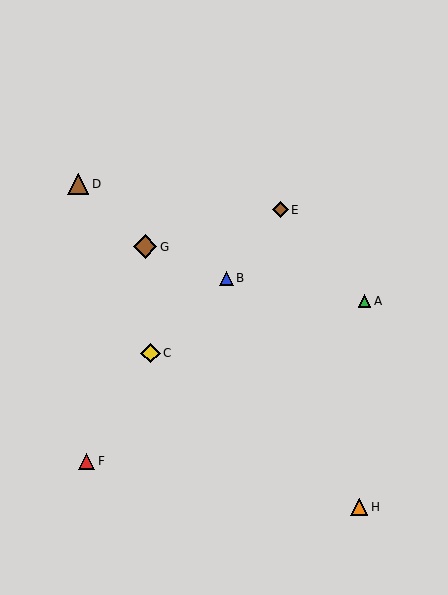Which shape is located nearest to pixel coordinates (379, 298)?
The green triangle (labeled A) at (364, 301) is nearest to that location.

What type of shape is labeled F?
Shape F is a red triangle.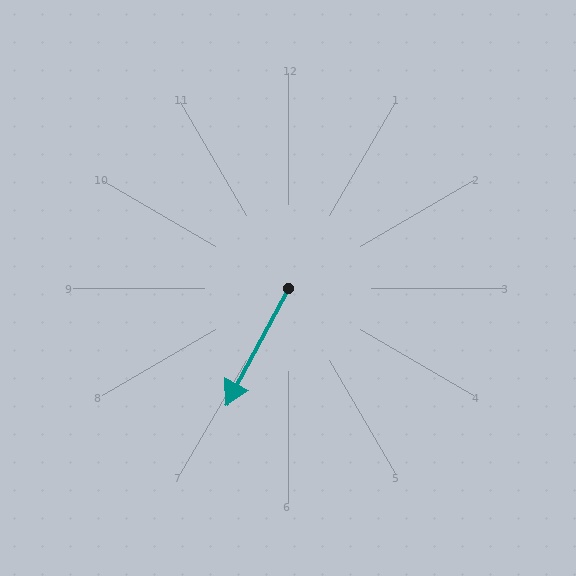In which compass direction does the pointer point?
Southwest.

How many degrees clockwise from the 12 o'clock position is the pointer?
Approximately 208 degrees.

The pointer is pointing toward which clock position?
Roughly 7 o'clock.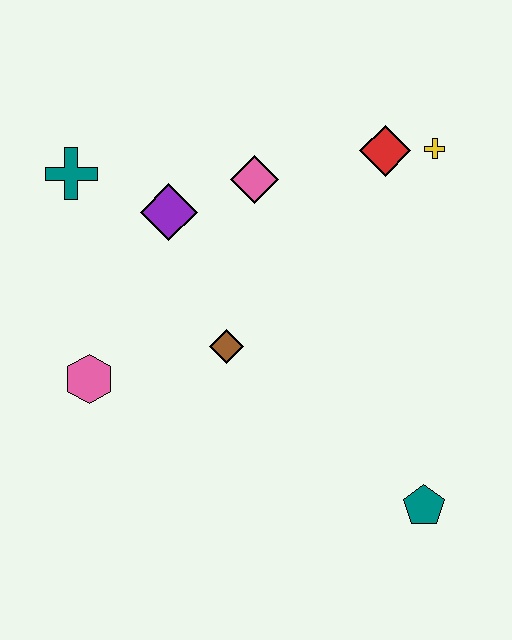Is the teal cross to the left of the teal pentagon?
Yes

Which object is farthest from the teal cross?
The teal pentagon is farthest from the teal cross.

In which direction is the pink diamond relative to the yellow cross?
The pink diamond is to the left of the yellow cross.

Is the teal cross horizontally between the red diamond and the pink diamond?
No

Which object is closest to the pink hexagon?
The brown diamond is closest to the pink hexagon.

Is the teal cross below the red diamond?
Yes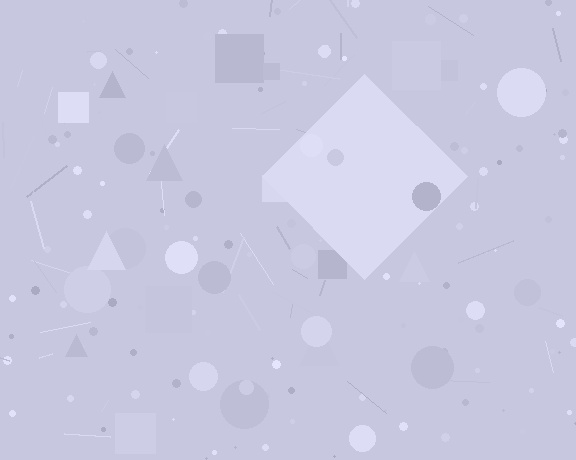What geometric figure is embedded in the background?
A diamond is embedded in the background.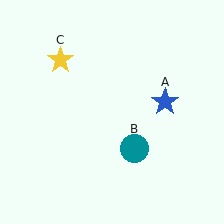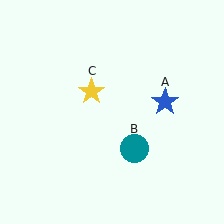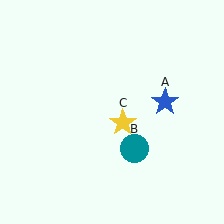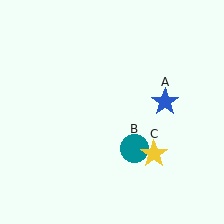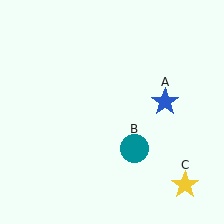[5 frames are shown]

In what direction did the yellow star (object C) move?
The yellow star (object C) moved down and to the right.